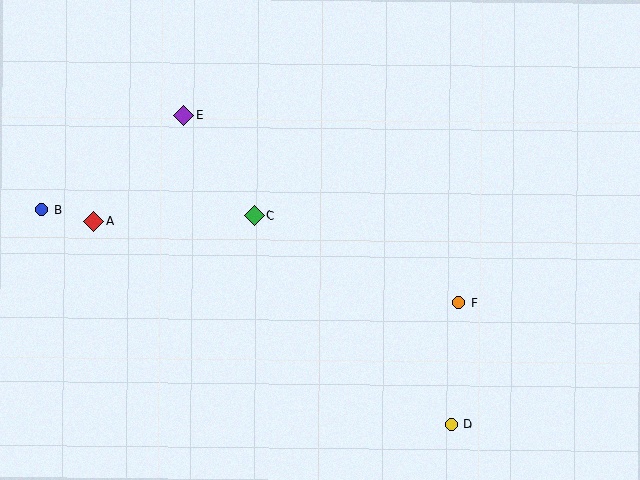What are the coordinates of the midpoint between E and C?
The midpoint between E and C is at (219, 165).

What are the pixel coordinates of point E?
Point E is at (184, 115).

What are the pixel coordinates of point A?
Point A is at (94, 221).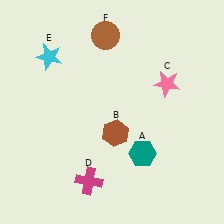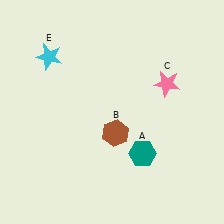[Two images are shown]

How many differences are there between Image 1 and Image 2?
There are 2 differences between the two images.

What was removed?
The magenta cross (D), the brown circle (F) were removed in Image 2.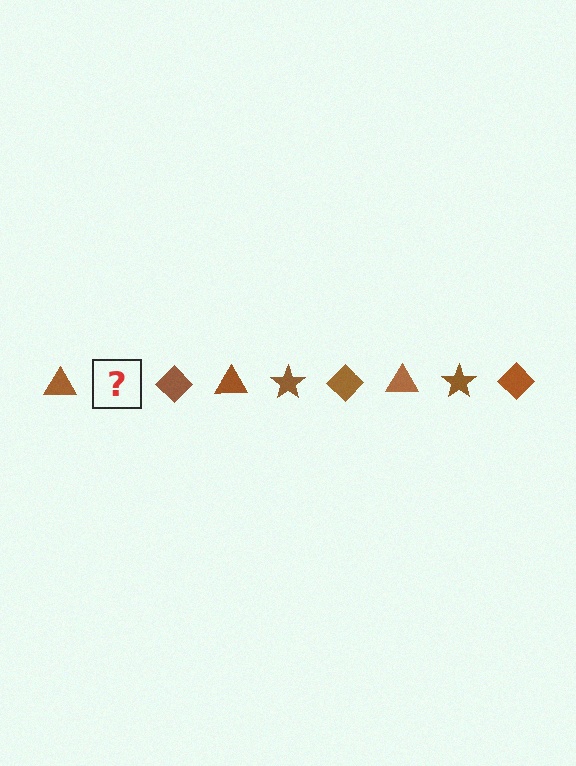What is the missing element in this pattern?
The missing element is a brown star.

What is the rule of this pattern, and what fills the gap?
The rule is that the pattern cycles through triangle, star, diamond shapes in brown. The gap should be filled with a brown star.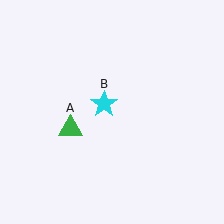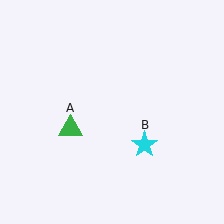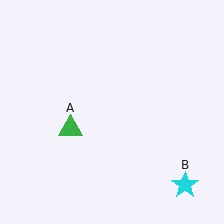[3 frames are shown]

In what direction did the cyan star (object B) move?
The cyan star (object B) moved down and to the right.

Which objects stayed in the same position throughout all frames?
Green triangle (object A) remained stationary.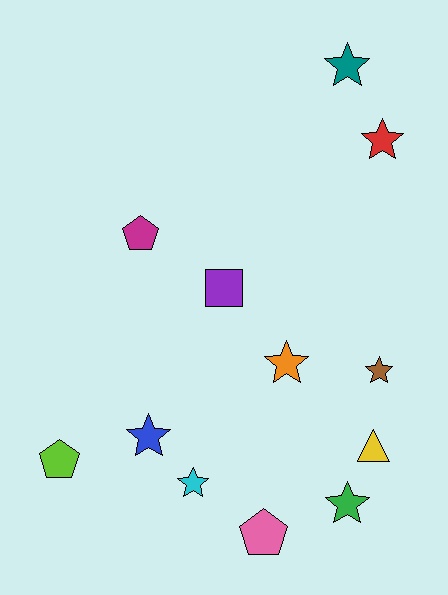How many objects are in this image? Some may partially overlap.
There are 12 objects.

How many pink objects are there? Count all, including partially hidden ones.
There is 1 pink object.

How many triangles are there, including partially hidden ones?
There is 1 triangle.